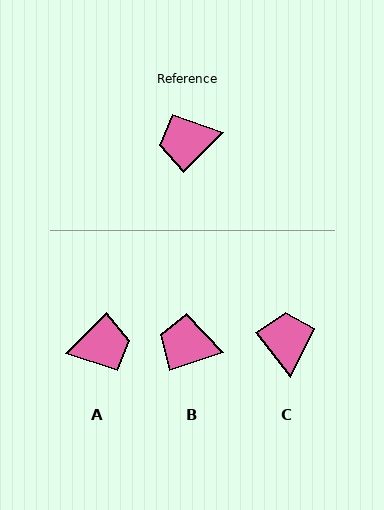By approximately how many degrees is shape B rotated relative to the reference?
Approximately 28 degrees clockwise.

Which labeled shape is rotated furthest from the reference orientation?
A, about 180 degrees away.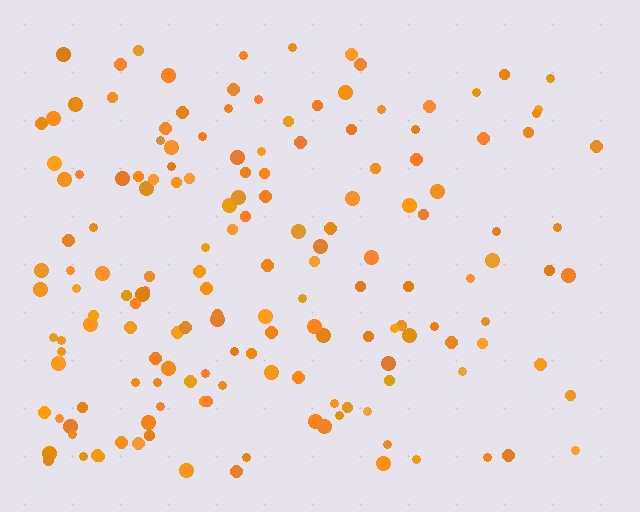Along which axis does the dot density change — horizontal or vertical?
Horizontal.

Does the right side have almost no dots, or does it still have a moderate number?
Still a moderate number, just noticeably fewer than the left.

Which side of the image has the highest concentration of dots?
The left.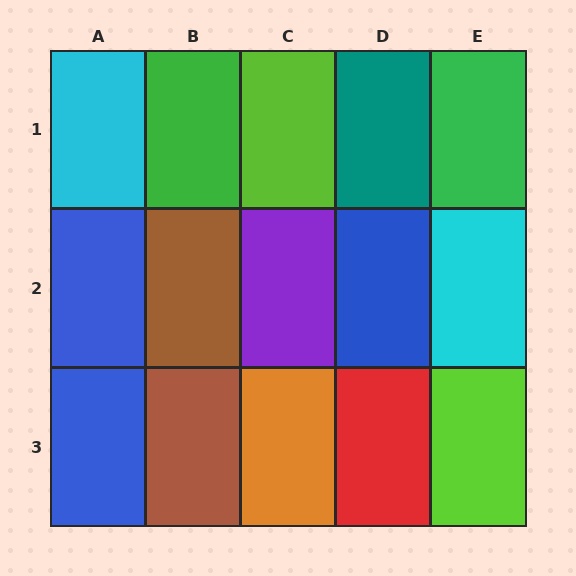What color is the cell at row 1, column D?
Teal.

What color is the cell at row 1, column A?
Cyan.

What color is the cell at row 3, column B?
Brown.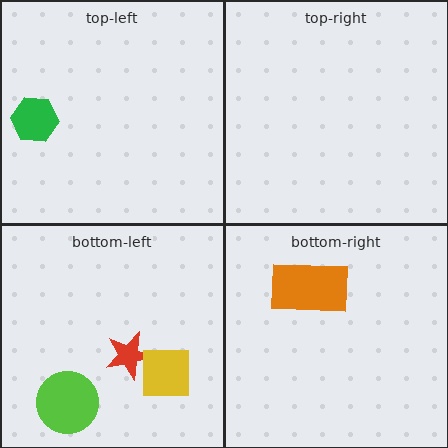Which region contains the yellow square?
The bottom-left region.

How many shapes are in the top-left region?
1.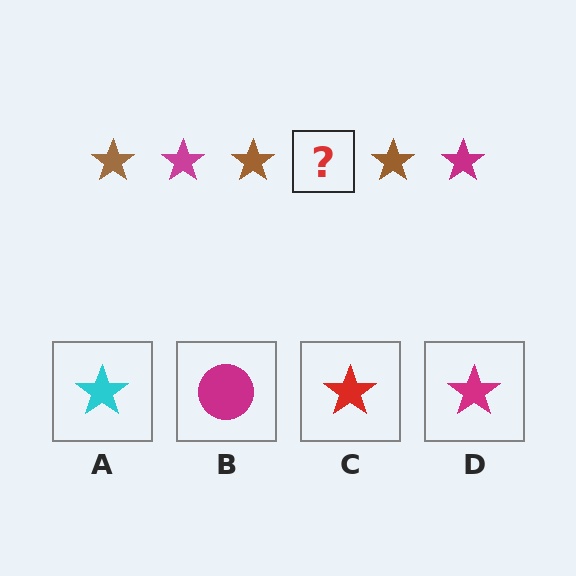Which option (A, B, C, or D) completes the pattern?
D.